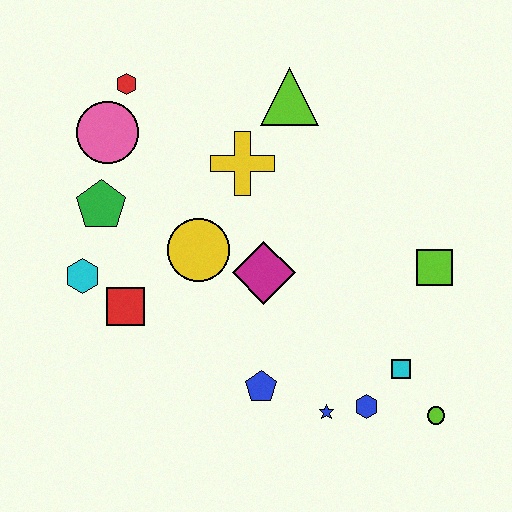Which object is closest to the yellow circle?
The magenta diamond is closest to the yellow circle.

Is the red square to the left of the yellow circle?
Yes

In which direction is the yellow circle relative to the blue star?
The yellow circle is above the blue star.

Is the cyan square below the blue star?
No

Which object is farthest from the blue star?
The red hexagon is farthest from the blue star.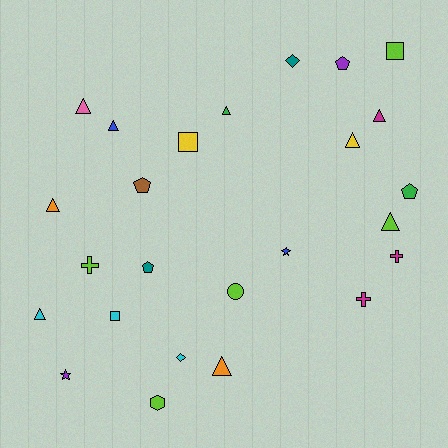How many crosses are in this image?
There are 3 crosses.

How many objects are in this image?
There are 25 objects.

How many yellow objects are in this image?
There are 2 yellow objects.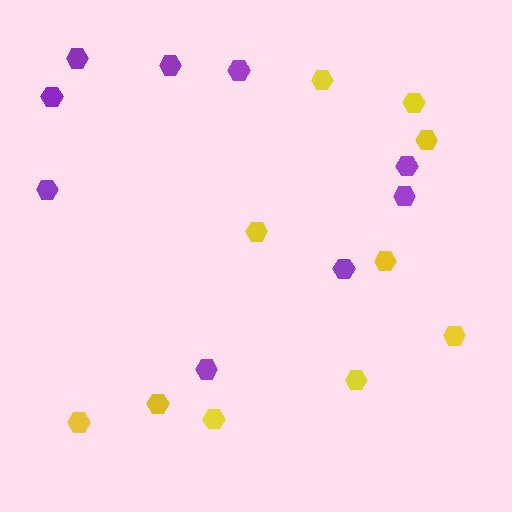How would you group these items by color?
There are 2 groups: one group of yellow hexagons (10) and one group of purple hexagons (9).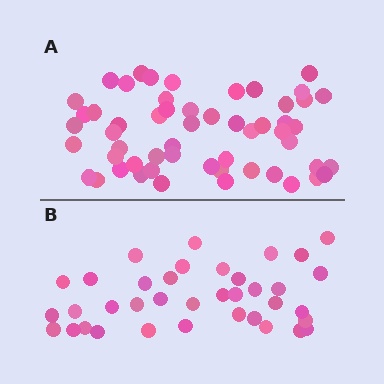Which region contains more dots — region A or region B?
Region A (the top region) has more dots.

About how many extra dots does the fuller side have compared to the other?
Region A has approximately 20 more dots than region B.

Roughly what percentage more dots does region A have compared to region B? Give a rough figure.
About 50% more.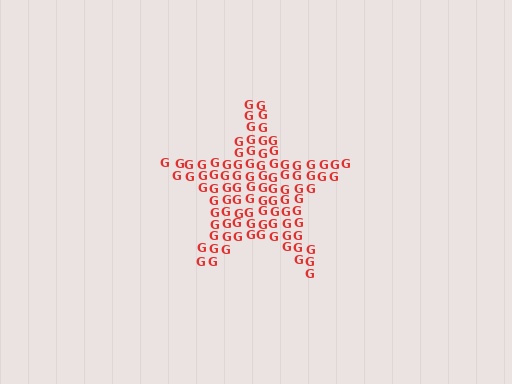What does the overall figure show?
The overall figure shows a star.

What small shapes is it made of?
It is made of small letter G's.